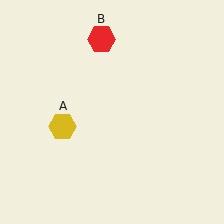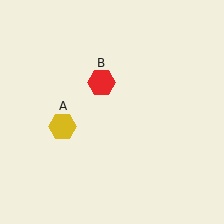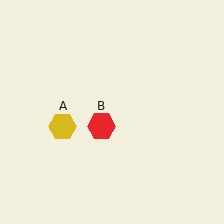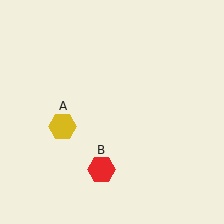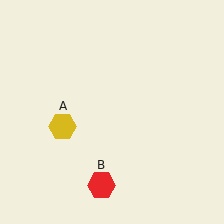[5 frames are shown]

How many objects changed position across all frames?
1 object changed position: red hexagon (object B).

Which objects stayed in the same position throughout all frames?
Yellow hexagon (object A) remained stationary.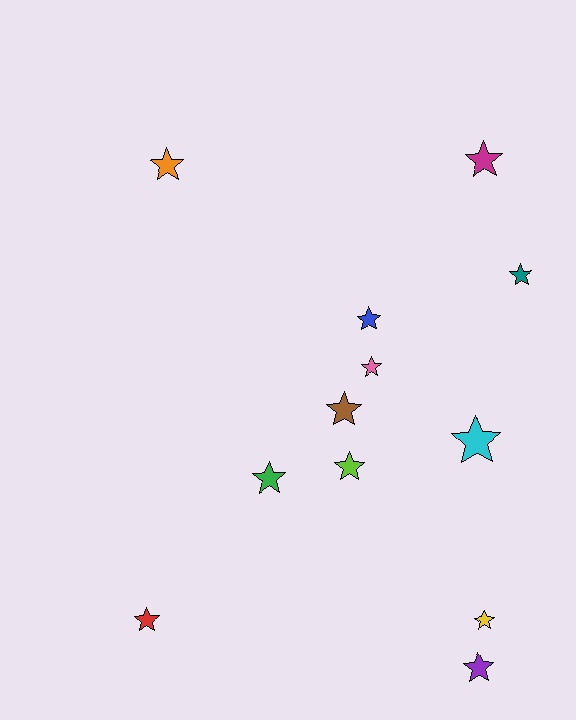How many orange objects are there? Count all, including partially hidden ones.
There is 1 orange object.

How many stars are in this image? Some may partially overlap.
There are 12 stars.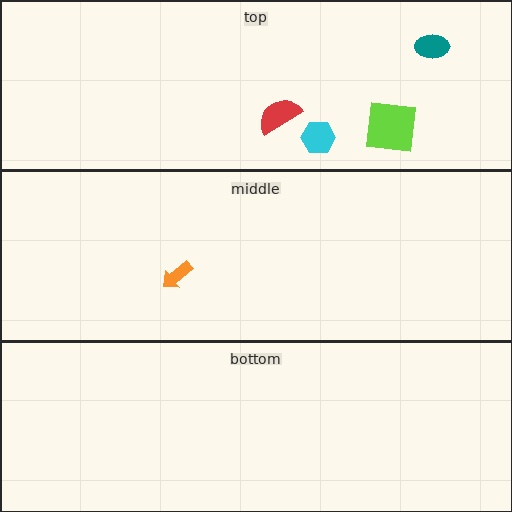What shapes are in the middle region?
The orange arrow.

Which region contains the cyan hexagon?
The top region.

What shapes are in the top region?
The teal ellipse, the cyan hexagon, the red semicircle, the lime square.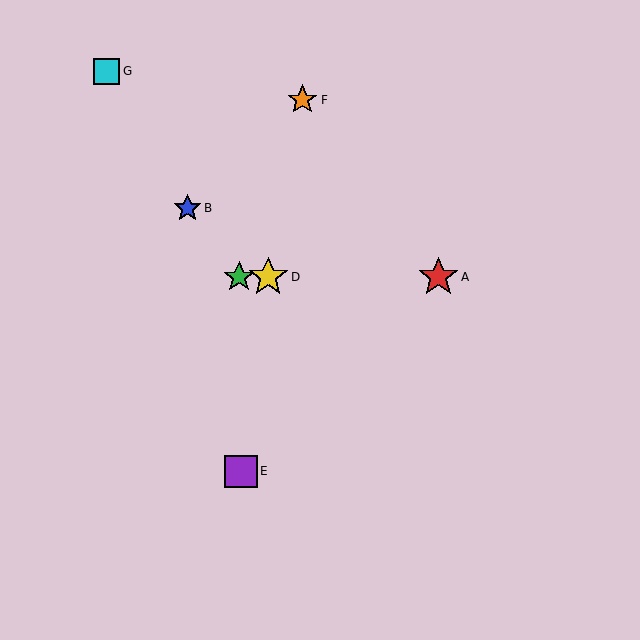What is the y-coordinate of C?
Object C is at y≈277.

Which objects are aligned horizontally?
Objects A, C, D are aligned horizontally.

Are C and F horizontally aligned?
No, C is at y≈277 and F is at y≈100.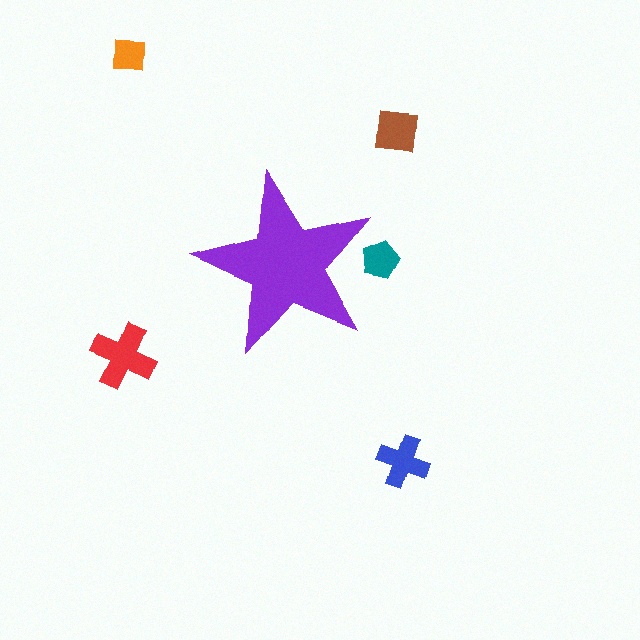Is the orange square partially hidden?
No, the orange square is fully visible.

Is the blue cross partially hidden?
No, the blue cross is fully visible.